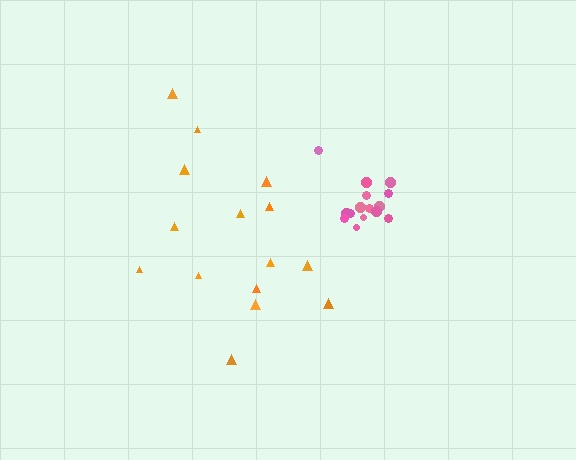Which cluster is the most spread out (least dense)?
Orange.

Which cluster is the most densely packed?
Pink.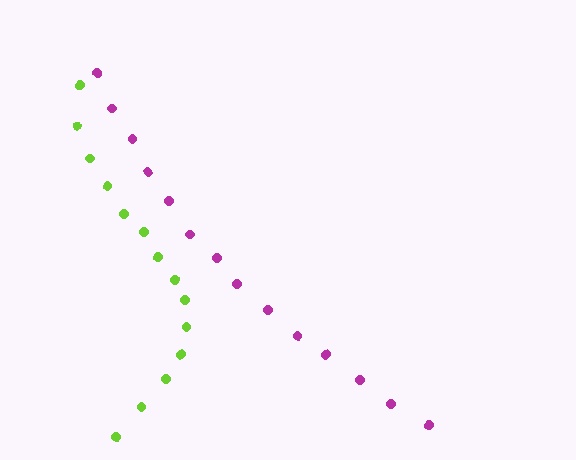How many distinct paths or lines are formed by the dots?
There are 2 distinct paths.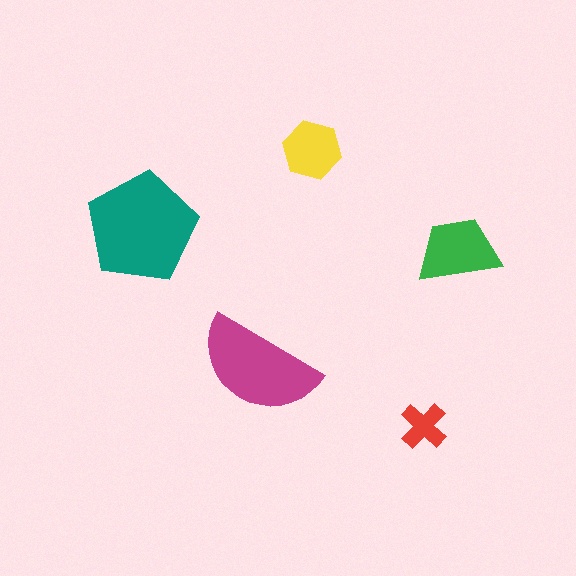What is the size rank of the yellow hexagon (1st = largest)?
4th.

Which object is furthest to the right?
The green trapezoid is rightmost.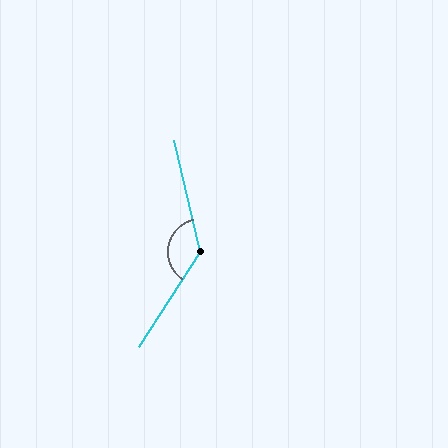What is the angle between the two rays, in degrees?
Approximately 134 degrees.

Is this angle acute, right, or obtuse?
It is obtuse.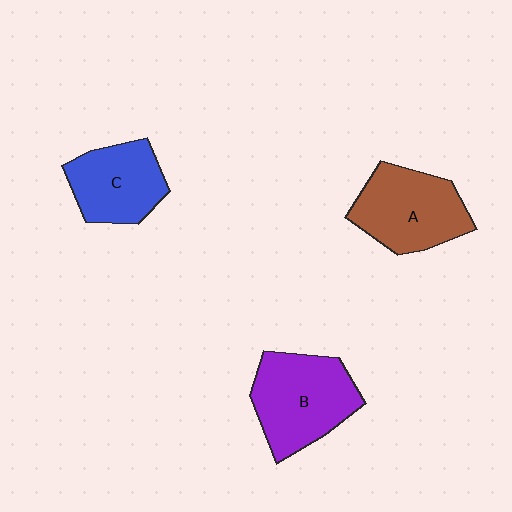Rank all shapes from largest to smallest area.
From largest to smallest: B (purple), A (brown), C (blue).